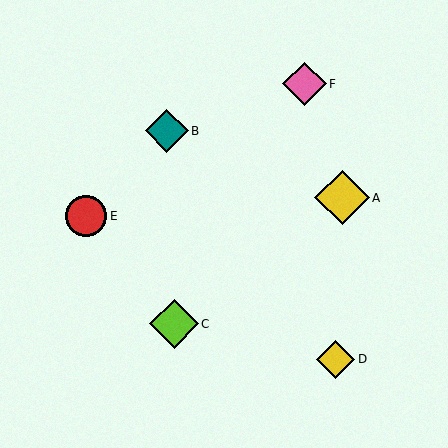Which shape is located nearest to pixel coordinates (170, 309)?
The lime diamond (labeled C) at (174, 324) is nearest to that location.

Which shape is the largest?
The yellow diamond (labeled A) is the largest.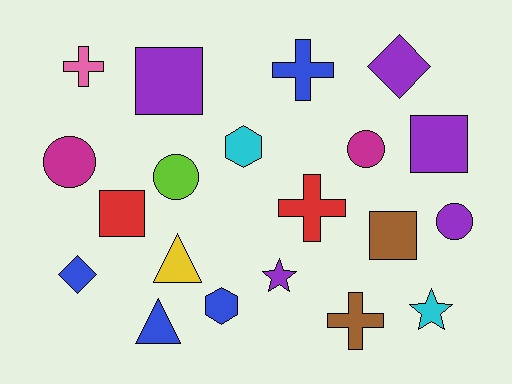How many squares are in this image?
There are 4 squares.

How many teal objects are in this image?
There are no teal objects.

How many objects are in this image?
There are 20 objects.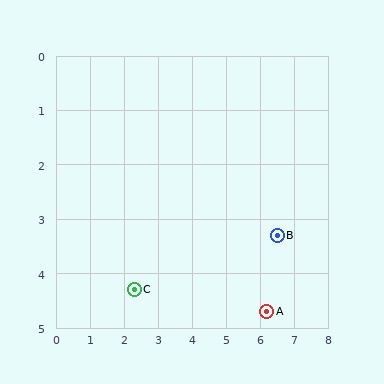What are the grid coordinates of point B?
Point B is at approximately (6.5, 3.3).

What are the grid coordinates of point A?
Point A is at approximately (6.2, 4.7).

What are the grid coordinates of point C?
Point C is at approximately (2.3, 4.3).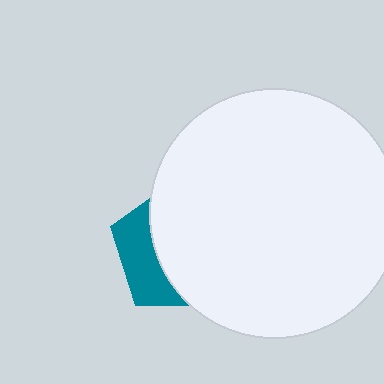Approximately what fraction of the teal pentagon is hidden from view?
Roughly 68% of the teal pentagon is hidden behind the white circle.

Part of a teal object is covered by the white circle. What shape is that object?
It is a pentagon.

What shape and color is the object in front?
The object in front is a white circle.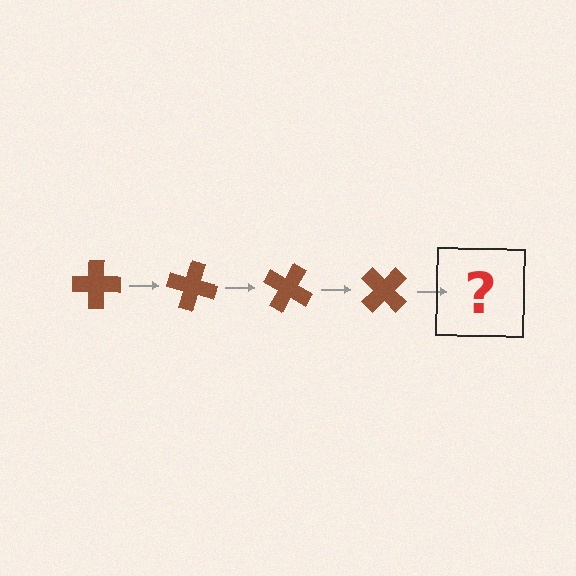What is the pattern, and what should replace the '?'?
The pattern is that the cross rotates 15 degrees each step. The '?' should be a brown cross rotated 60 degrees.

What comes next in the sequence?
The next element should be a brown cross rotated 60 degrees.